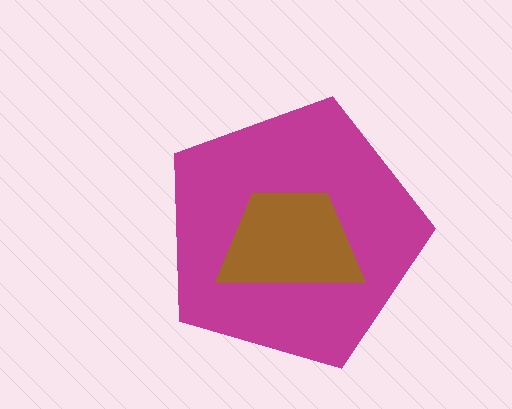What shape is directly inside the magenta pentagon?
The brown trapezoid.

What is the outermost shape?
The magenta pentagon.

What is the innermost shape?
The brown trapezoid.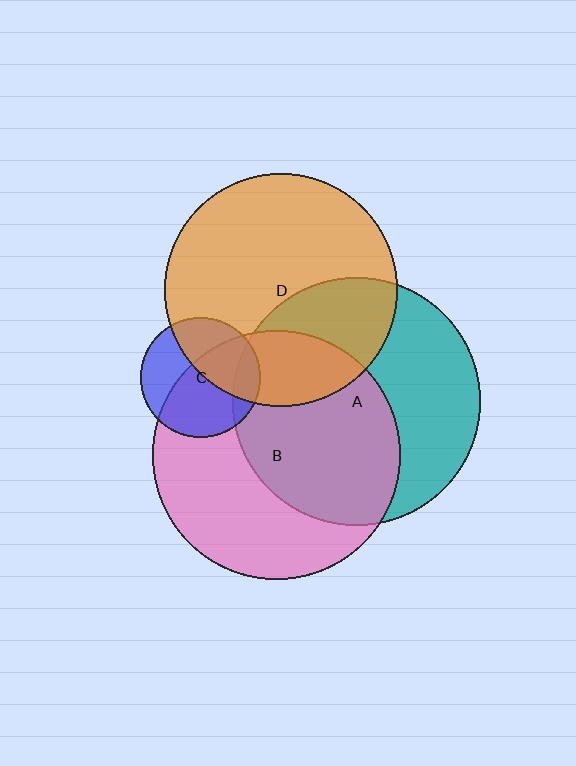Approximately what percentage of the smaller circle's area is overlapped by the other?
Approximately 15%.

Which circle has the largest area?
Circle B (pink).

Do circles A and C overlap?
Yes.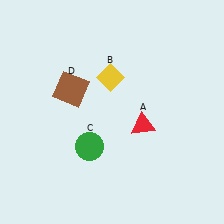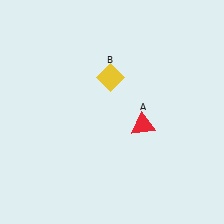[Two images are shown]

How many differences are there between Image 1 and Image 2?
There are 2 differences between the two images.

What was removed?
The green circle (C), the brown square (D) were removed in Image 2.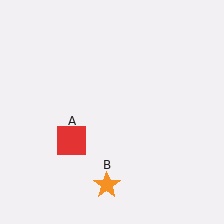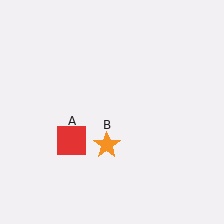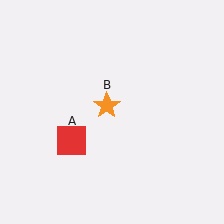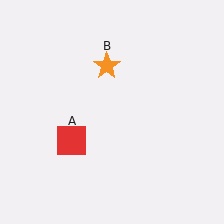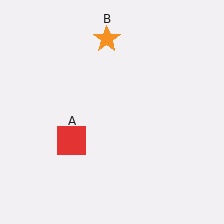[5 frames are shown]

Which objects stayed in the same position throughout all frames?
Red square (object A) remained stationary.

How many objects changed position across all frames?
1 object changed position: orange star (object B).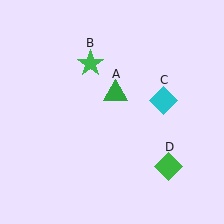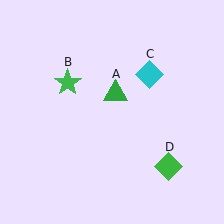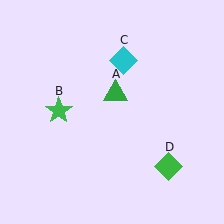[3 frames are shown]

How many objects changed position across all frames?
2 objects changed position: green star (object B), cyan diamond (object C).